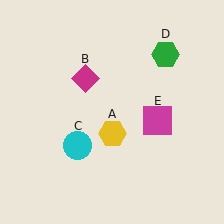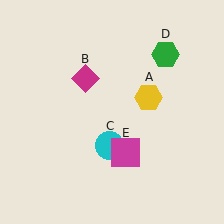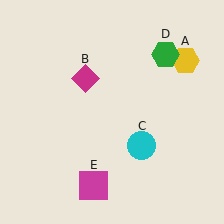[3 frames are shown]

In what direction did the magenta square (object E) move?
The magenta square (object E) moved down and to the left.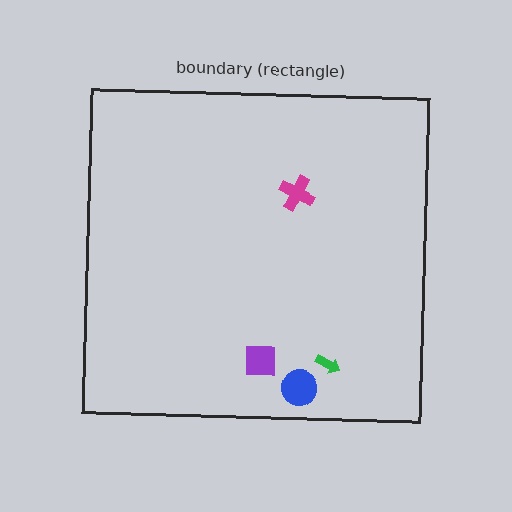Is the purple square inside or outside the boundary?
Inside.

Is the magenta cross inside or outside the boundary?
Inside.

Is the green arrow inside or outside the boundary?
Inside.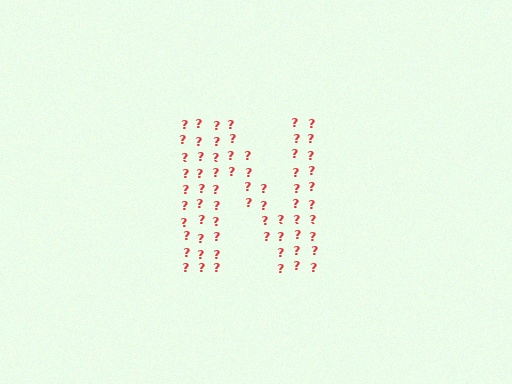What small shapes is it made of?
It is made of small question marks.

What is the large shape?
The large shape is the letter N.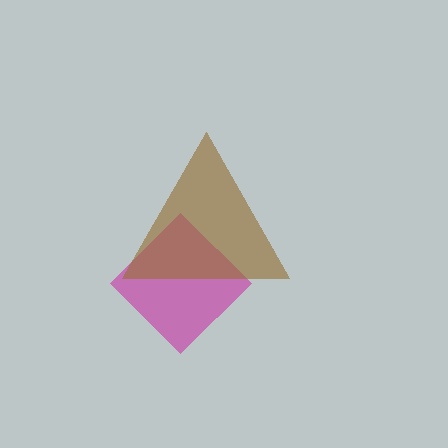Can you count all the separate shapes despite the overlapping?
Yes, there are 2 separate shapes.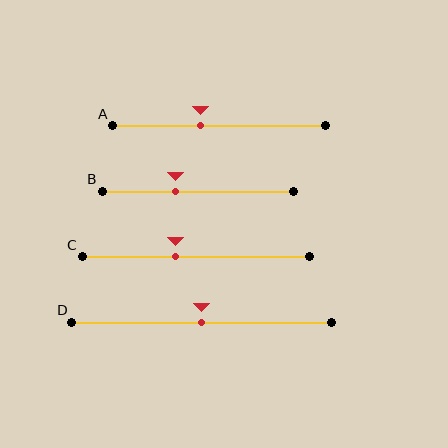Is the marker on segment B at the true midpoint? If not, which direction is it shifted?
No, the marker on segment B is shifted to the left by about 12% of the segment length.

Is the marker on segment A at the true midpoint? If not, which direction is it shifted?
No, the marker on segment A is shifted to the left by about 9% of the segment length.